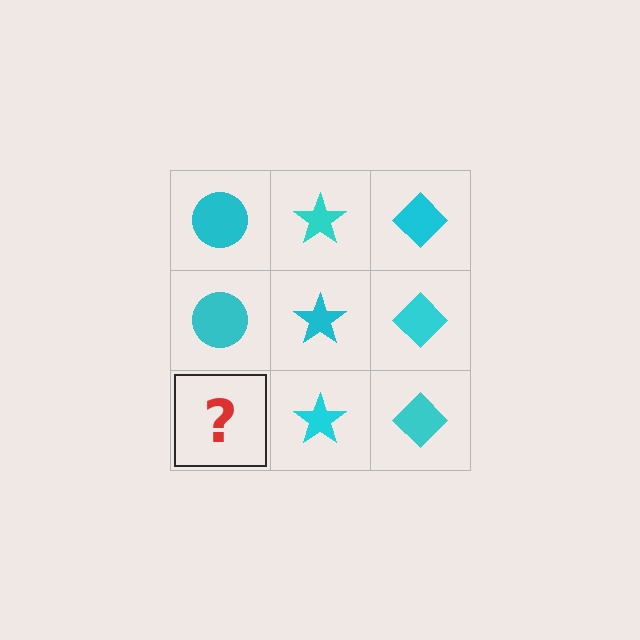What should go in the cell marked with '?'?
The missing cell should contain a cyan circle.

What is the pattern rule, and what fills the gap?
The rule is that each column has a consistent shape. The gap should be filled with a cyan circle.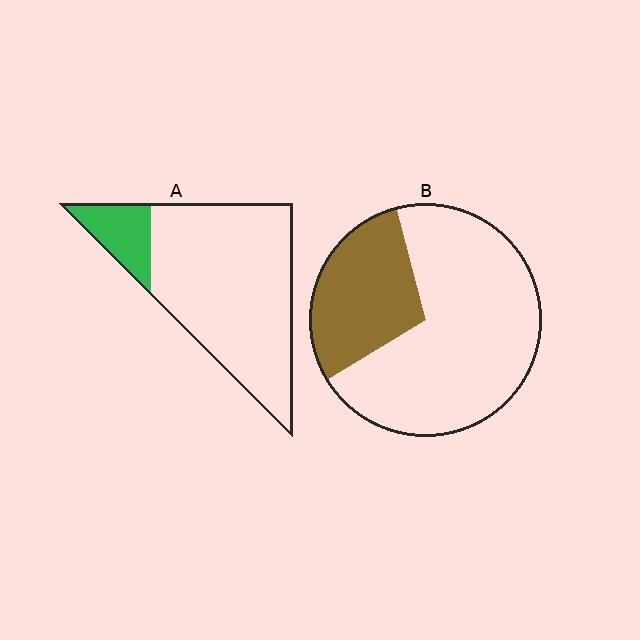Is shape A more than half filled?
No.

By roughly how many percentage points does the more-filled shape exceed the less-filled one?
By roughly 15 percentage points (B over A).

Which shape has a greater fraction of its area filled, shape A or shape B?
Shape B.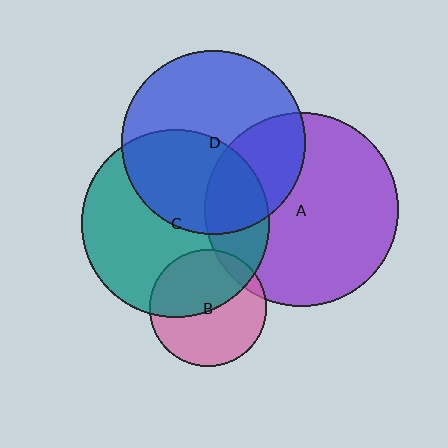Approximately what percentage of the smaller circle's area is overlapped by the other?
Approximately 30%.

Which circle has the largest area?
Circle A (purple).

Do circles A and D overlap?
Yes.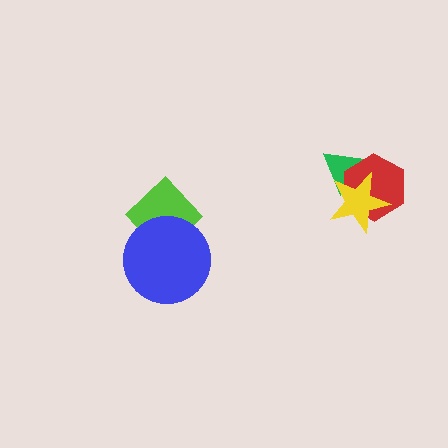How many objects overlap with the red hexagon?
2 objects overlap with the red hexagon.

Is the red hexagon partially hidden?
Yes, it is partially covered by another shape.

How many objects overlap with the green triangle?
2 objects overlap with the green triangle.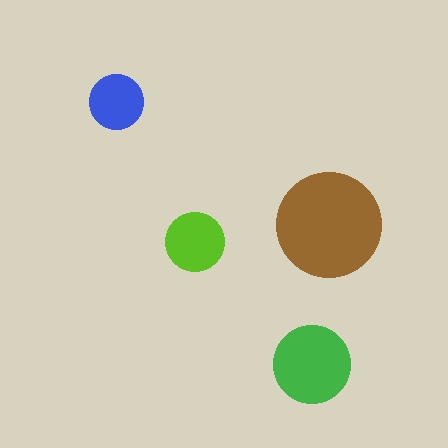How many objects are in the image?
There are 4 objects in the image.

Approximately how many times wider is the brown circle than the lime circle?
About 2 times wider.